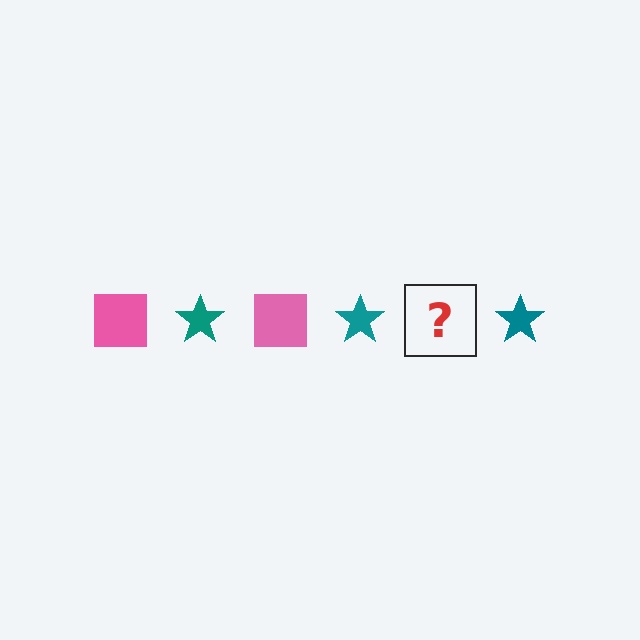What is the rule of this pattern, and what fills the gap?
The rule is that the pattern alternates between pink square and teal star. The gap should be filled with a pink square.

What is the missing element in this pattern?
The missing element is a pink square.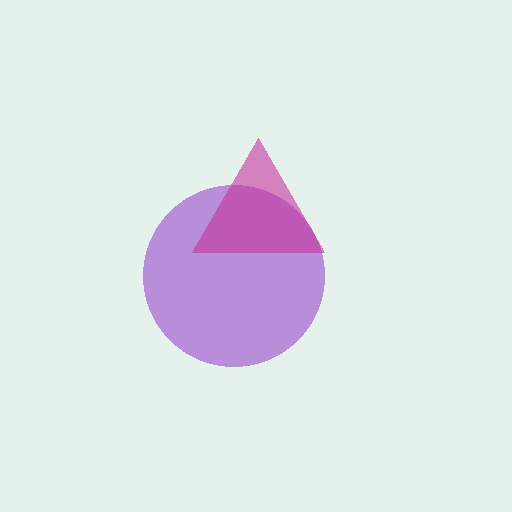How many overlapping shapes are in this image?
There are 2 overlapping shapes in the image.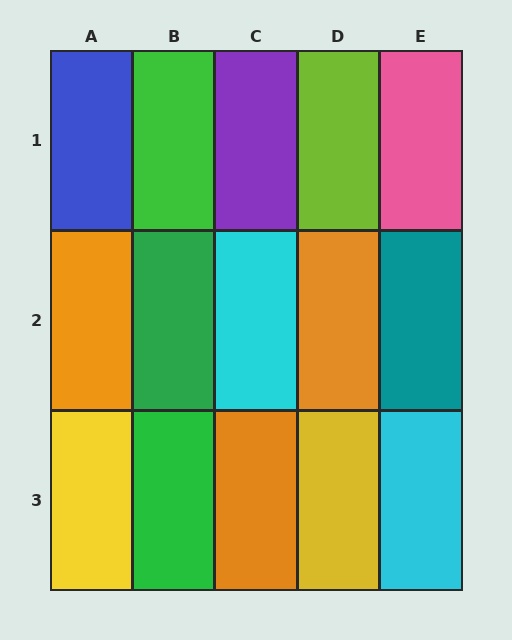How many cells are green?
3 cells are green.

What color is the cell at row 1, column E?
Pink.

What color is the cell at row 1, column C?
Purple.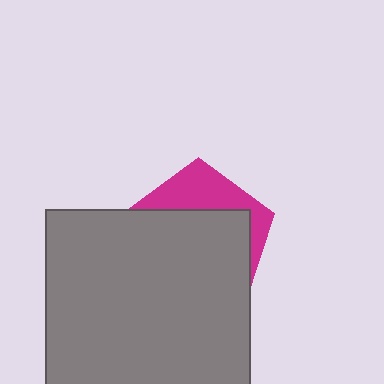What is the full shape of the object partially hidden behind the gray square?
The partially hidden object is a magenta pentagon.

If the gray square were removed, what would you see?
You would see the complete magenta pentagon.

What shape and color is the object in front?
The object in front is a gray square.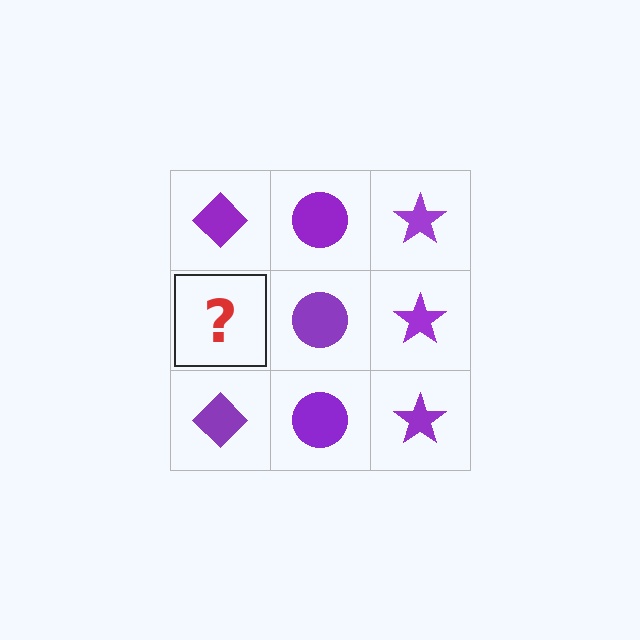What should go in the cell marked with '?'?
The missing cell should contain a purple diamond.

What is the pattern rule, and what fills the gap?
The rule is that each column has a consistent shape. The gap should be filled with a purple diamond.